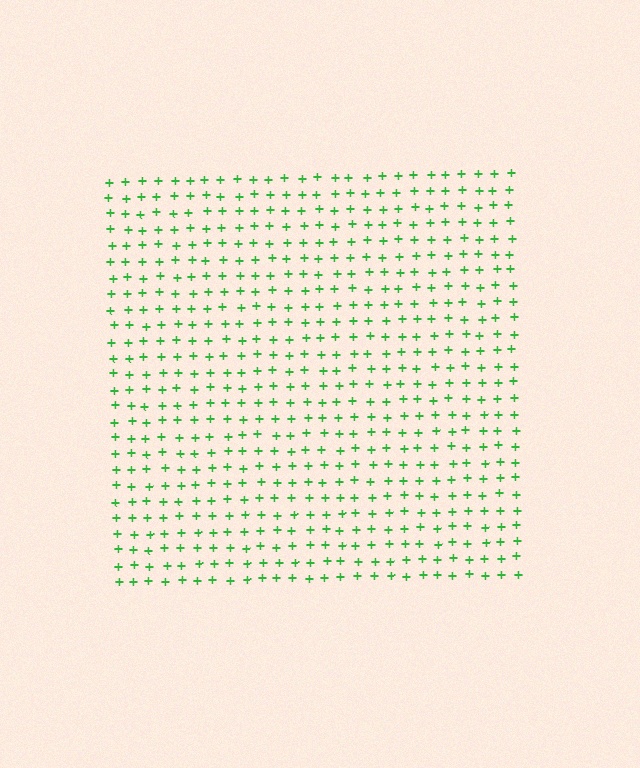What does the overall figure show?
The overall figure shows a square.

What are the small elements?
The small elements are plus signs.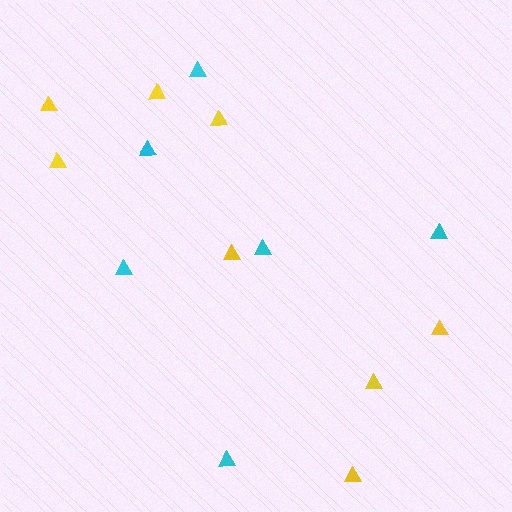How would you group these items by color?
There are 2 groups: one group of yellow triangles (8) and one group of cyan triangles (6).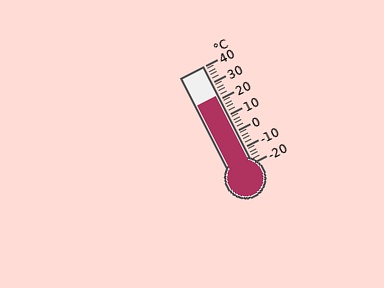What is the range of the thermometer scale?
The thermometer scale ranges from -20°C to 40°C.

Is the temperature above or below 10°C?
The temperature is above 10°C.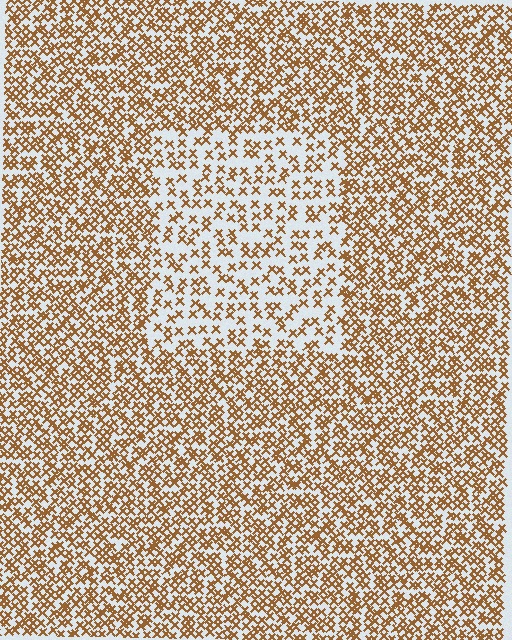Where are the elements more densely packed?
The elements are more densely packed outside the rectangle boundary.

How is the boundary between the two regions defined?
The boundary is defined by a change in element density (approximately 2.0x ratio). All elements are the same color, size, and shape.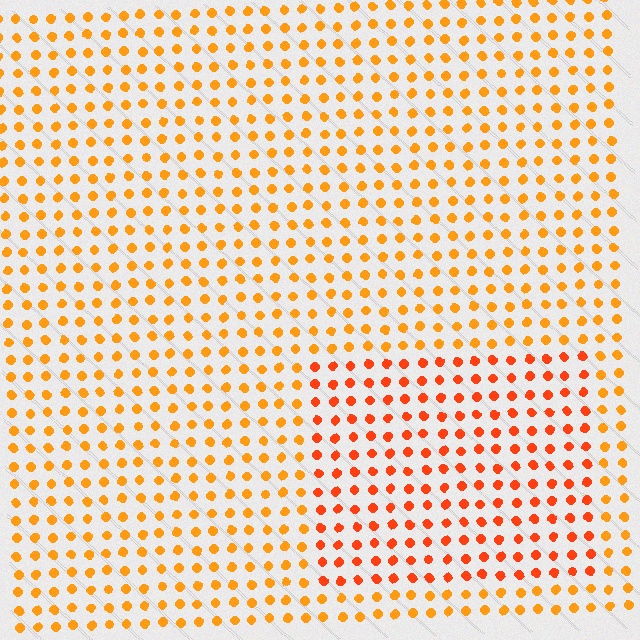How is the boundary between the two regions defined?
The boundary is defined purely by a slight shift in hue (about 24 degrees). Spacing, size, and orientation are identical on both sides.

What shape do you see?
I see a rectangle.